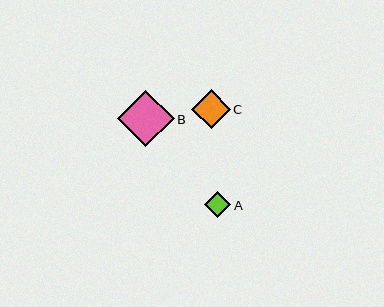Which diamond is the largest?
Diamond B is the largest with a size of approximately 57 pixels.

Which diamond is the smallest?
Diamond A is the smallest with a size of approximately 26 pixels.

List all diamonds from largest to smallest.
From largest to smallest: B, C, A.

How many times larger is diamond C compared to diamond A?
Diamond C is approximately 1.5 times the size of diamond A.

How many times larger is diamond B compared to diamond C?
Diamond B is approximately 1.5 times the size of diamond C.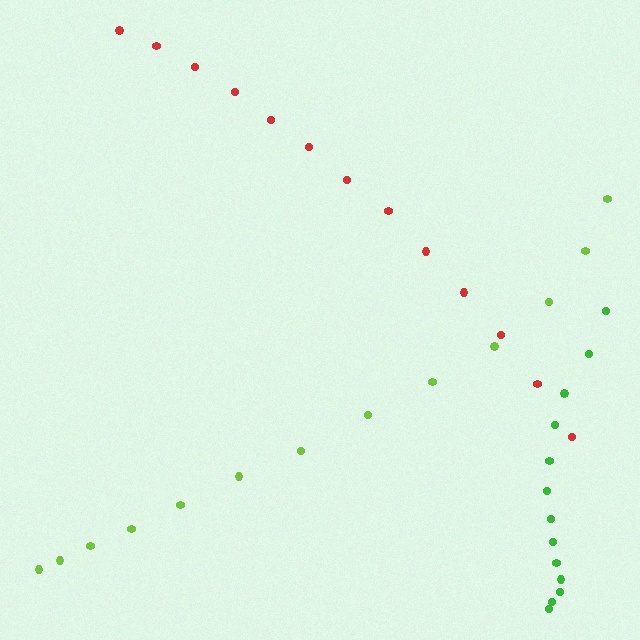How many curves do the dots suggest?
There are 3 distinct paths.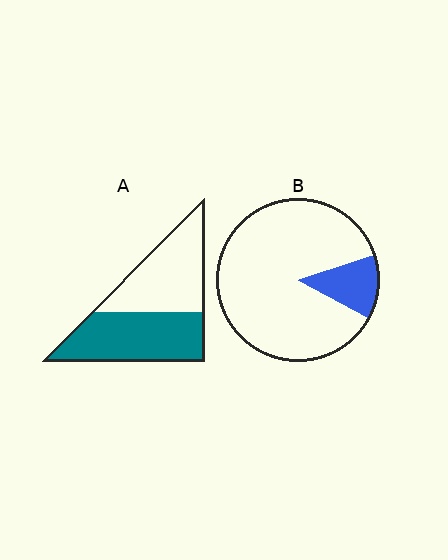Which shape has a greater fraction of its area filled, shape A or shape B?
Shape A.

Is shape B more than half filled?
No.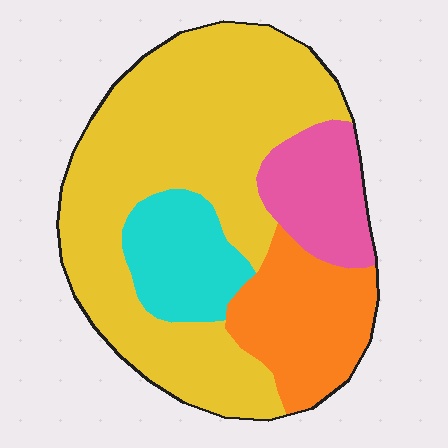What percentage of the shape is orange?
Orange covers 18% of the shape.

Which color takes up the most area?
Yellow, at roughly 55%.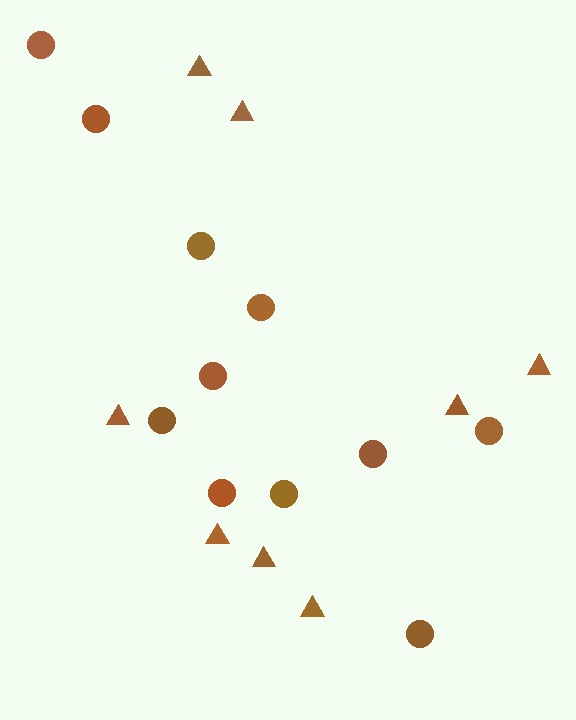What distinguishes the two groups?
There are 2 groups: one group of triangles (8) and one group of circles (11).